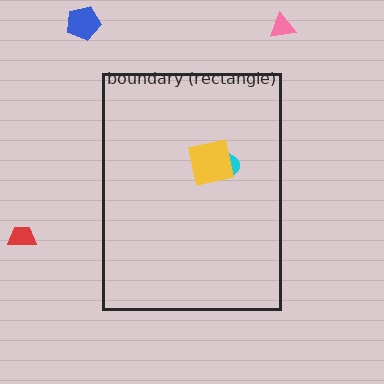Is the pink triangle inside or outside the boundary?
Outside.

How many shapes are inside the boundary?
2 inside, 3 outside.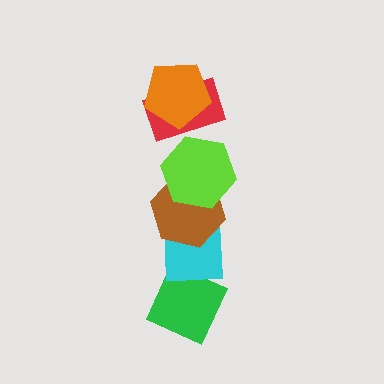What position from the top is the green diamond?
The green diamond is 6th from the top.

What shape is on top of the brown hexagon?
The lime hexagon is on top of the brown hexagon.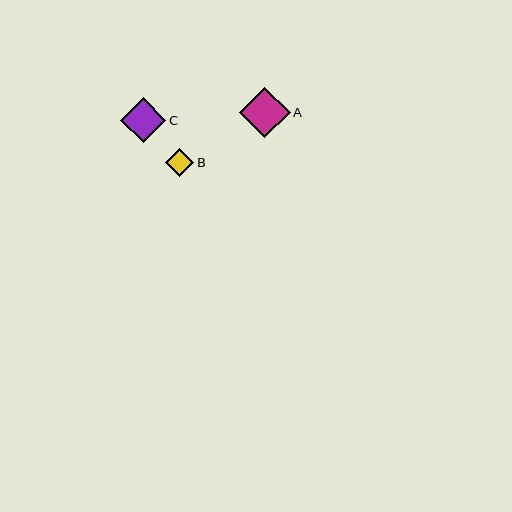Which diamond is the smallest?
Diamond B is the smallest with a size of approximately 28 pixels.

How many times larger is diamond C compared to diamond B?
Diamond C is approximately 1.6 times the size of diamond B.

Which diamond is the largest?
Diamond A is the largest with a size of approximately 51 pixels.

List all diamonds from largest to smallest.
From largest to smallest: A, C, B.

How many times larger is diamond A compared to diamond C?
Diamond A is approximately 1.1 times the size of diamond C.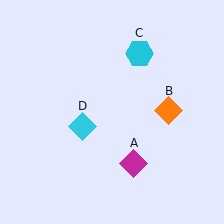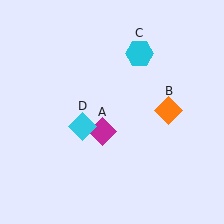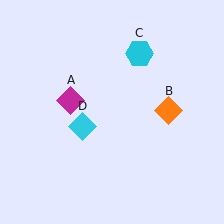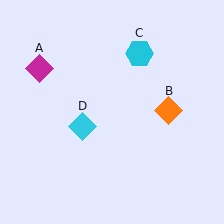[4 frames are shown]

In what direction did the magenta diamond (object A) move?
The magenta diamond (object A) moved up and to the left.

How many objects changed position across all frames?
1 object changed position: magenta diamond (object A).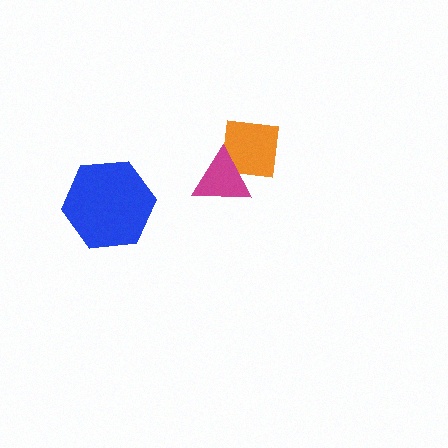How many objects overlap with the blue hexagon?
0 objects overlap with the blue hexagon.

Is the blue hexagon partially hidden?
No, no other shape covers it.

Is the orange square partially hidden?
Yes, it is partially covered by another shape.